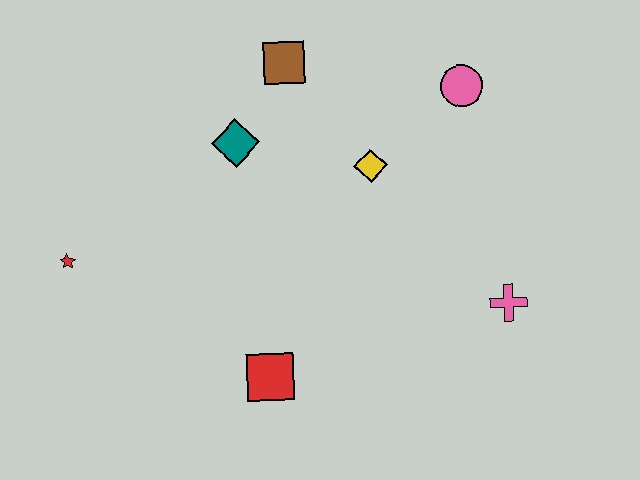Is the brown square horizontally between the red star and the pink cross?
Yes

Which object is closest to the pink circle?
The yellow diamond is closest to the pink circle.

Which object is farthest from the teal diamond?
The pink cross is farthest from the teal diamond.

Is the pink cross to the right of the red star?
Yes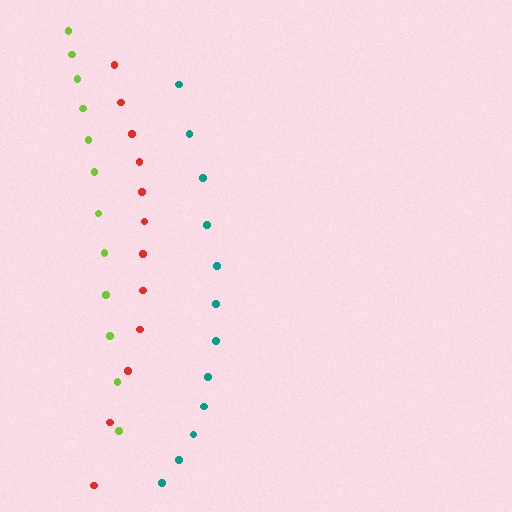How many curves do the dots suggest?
There are 3 distinct paths.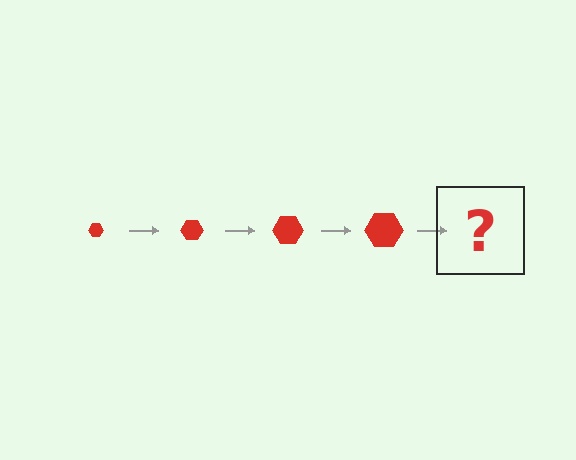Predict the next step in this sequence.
The next step is a red hexagon, larger than the previous one.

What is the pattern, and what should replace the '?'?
The pattern is that the hexagon gets progressively larger each step. The '?' should be a red hexagon, larger than the previous one.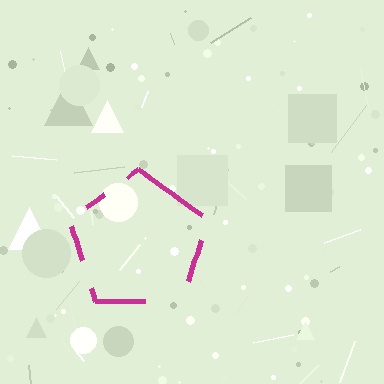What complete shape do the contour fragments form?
The contour fragments form a pentagon.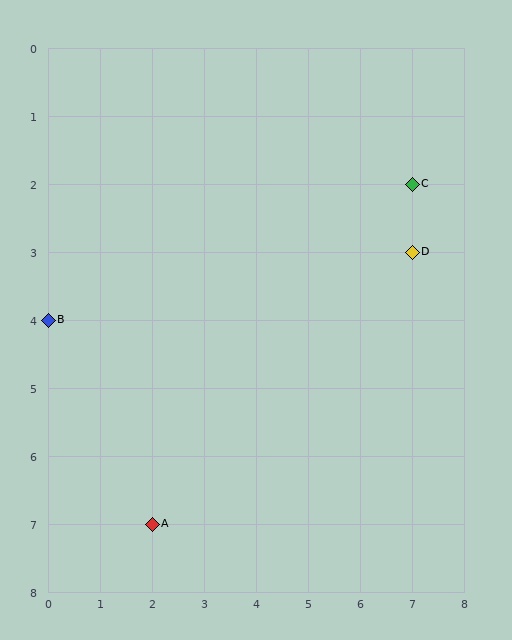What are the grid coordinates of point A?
Point A is at grid coordinates (2, 7).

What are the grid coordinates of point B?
Point B is at grid coordinates (0, 4).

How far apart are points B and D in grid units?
Points B and D are 7 columns and 1 row apart (about 7.1 grid units diagonally).